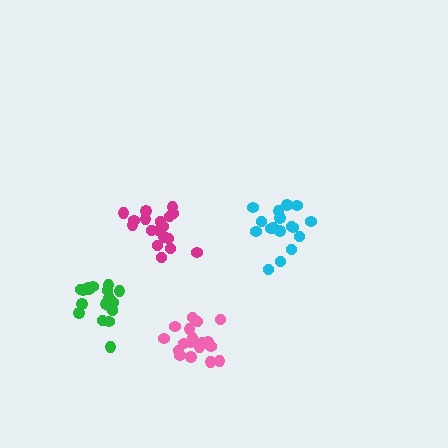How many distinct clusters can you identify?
There are 4 distinct clusters.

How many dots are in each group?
Group 1: 18 dots, Group 2: 20 dots, Group 3: 17 dots, Group 4: 19 dots (74 total).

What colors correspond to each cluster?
The clusters are colored: magenta, pink, cyan, green.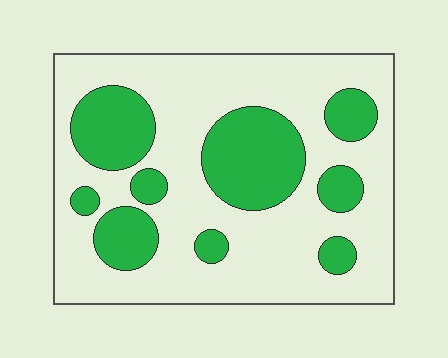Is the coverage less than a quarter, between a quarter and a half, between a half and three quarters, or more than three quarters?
Between a quarter and a half.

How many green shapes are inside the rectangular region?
9.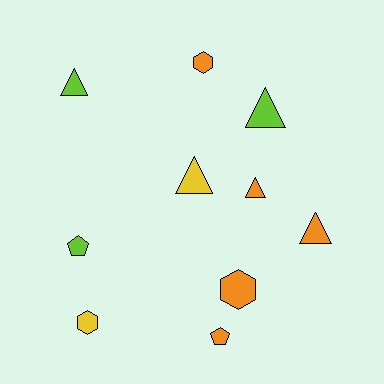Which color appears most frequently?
Orange, with 5 objects.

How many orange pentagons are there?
There is 1 orange pentagon.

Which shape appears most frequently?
Triangle, with 5 objects.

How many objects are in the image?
There are 10 objects.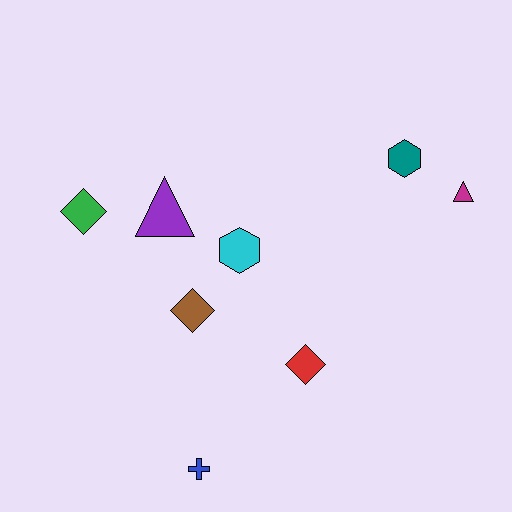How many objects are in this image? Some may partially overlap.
There are 8 objects.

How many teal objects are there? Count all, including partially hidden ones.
There is 1 teal object.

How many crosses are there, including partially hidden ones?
There is 1 cross.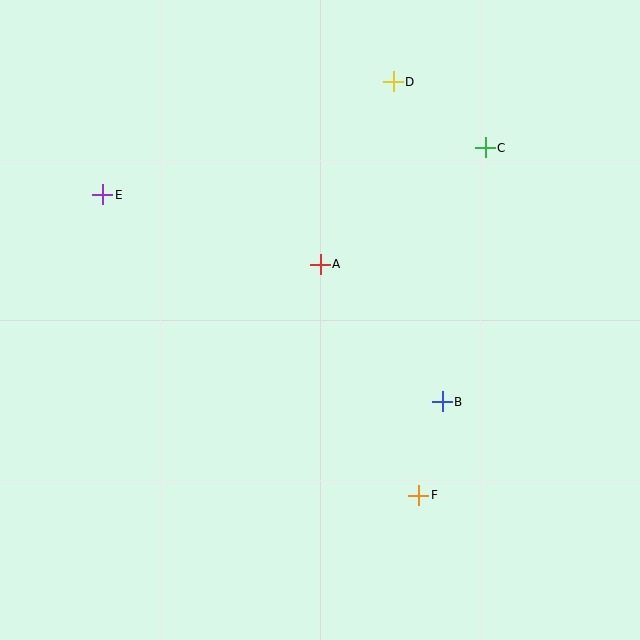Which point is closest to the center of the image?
Point A at (320, 264) is closest to the center.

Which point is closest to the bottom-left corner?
Point F is closest to the bottom-left corner.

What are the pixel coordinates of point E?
Point E is at (103, 195).